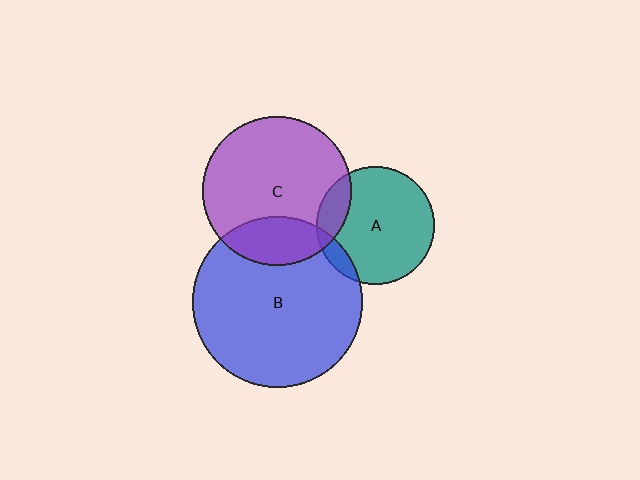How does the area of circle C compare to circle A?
Approximately 1.6 times.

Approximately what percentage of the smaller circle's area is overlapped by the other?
Approximately 10%.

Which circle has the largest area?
Circle B (blue).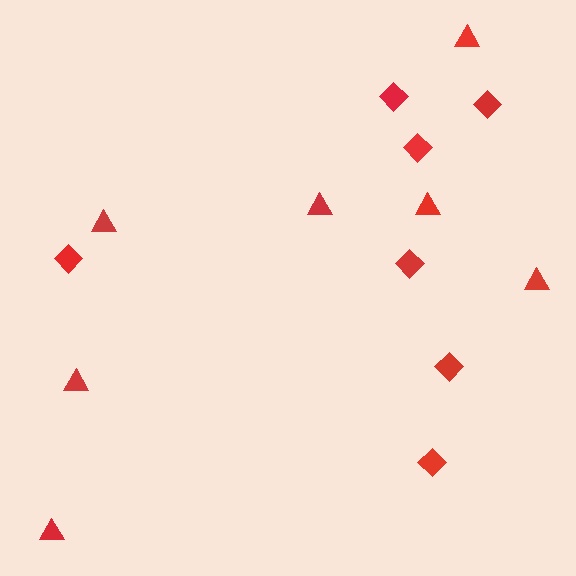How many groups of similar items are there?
There are 2 groups: one group of diamonds (7) and one group of triangles (7).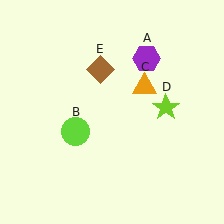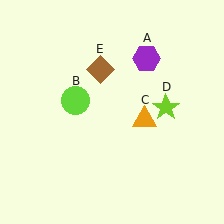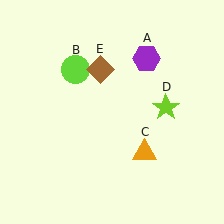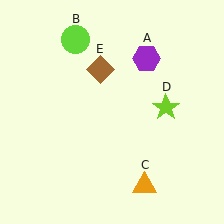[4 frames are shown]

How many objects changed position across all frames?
2 objects changed position: lime circle (object B), orange triangle (object C).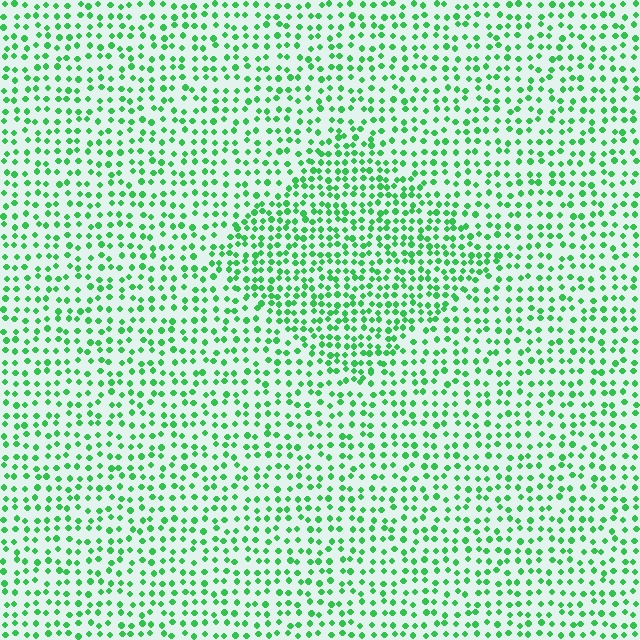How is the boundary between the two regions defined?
The boundary is defined by a change in element density (approximately 1.6x ratio). All elements are the same color, size, and shape.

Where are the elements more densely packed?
The elements are more densely packed inside the diamond boundary.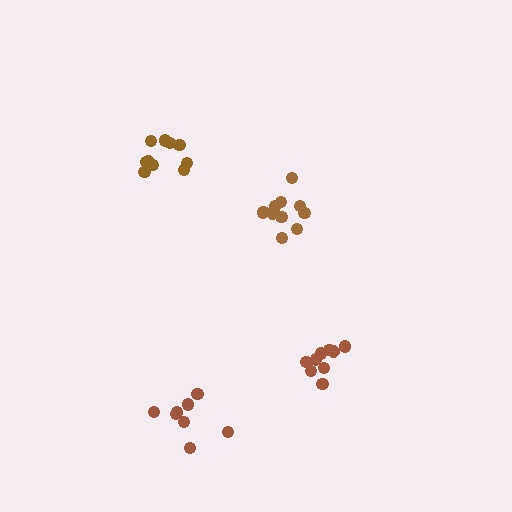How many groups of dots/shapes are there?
There are 4 groups.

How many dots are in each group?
Group 1: 10 dots, Group 2: 8 dots, Group 3: 10 dots, Group 4: 11 dots (39 total).